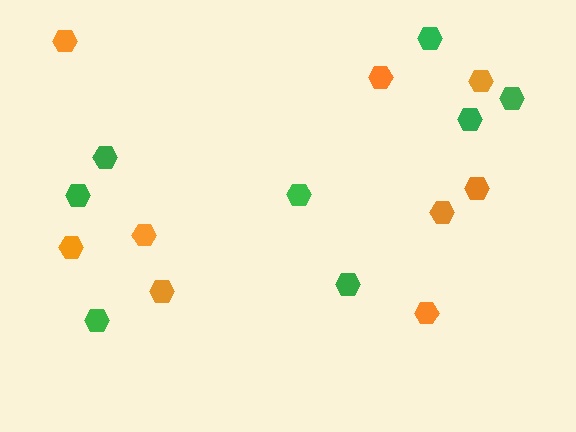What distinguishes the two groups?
There are 2 groups: one group of orange hexagons (9) and one group of green hexagons (8).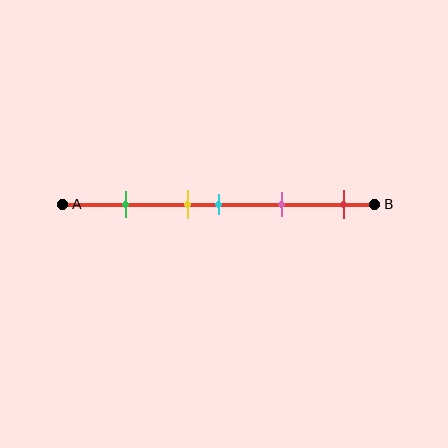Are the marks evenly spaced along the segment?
No, the marks are not evenly spaced.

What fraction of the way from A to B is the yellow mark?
The yellow mark is approximately 40% (0.4) of the way from A to B.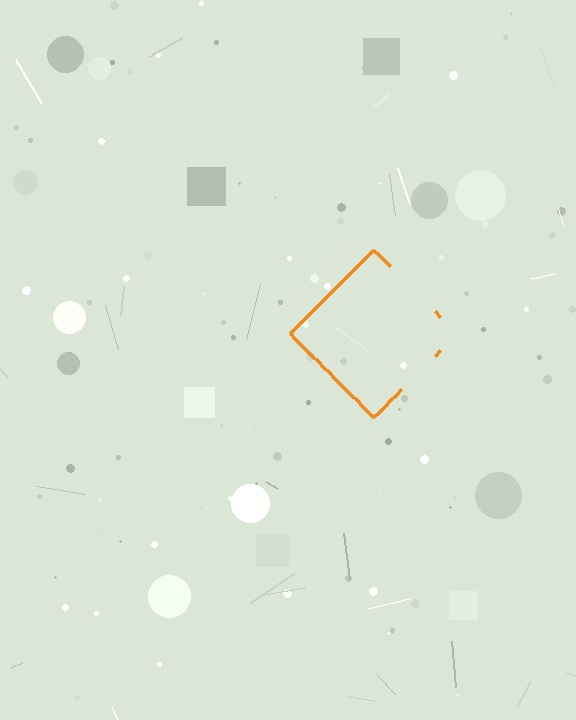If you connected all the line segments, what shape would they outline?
They would outline a diamond.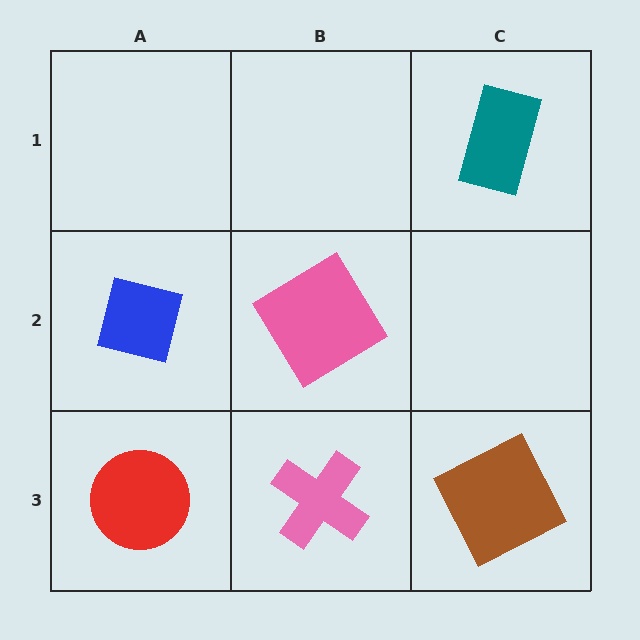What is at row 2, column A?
A blue square.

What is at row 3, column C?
A brown square.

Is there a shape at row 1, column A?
No, that cell is empty.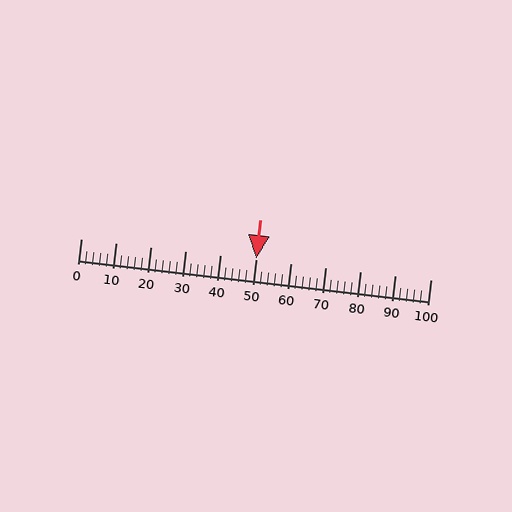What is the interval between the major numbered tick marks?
The major tick marks are spaced 10 units apart.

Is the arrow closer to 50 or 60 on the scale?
The arrow is closer to 50.